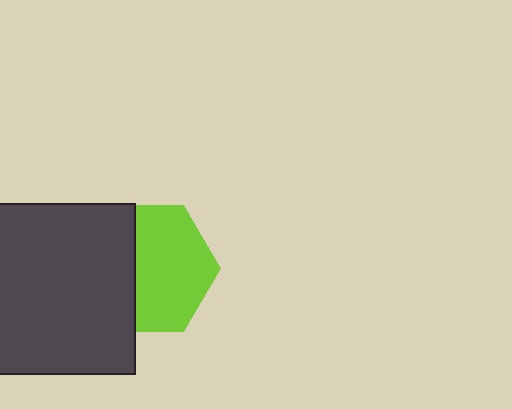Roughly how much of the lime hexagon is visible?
About half of it is visible (roughly 61%).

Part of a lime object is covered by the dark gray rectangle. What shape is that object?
It is a hexagon.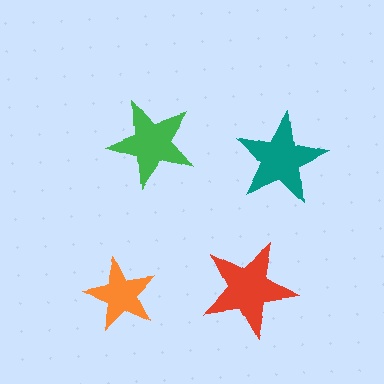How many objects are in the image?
There are 4 objects in the image.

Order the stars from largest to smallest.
the red one, the teal one, the green one, the orange one.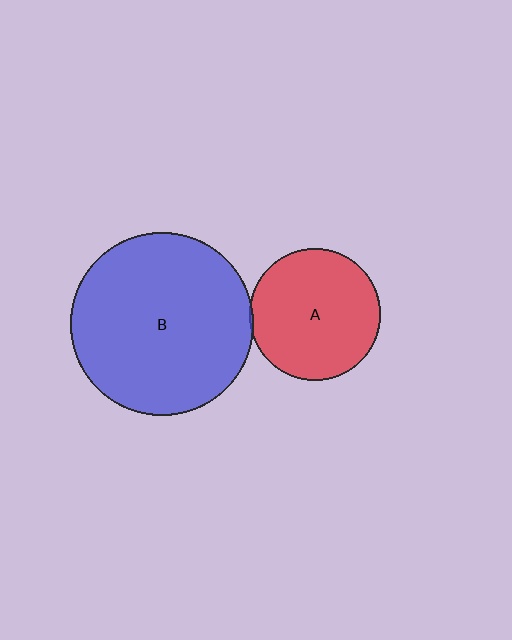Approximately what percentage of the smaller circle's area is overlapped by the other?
Approximately 5%.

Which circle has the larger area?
Circle B (blue).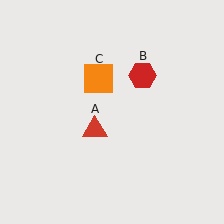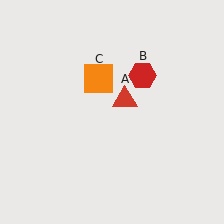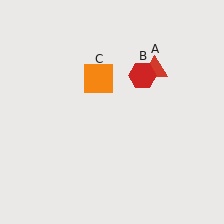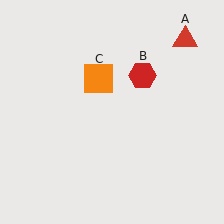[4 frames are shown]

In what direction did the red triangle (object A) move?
The red triangle (object A) moved up and to the right.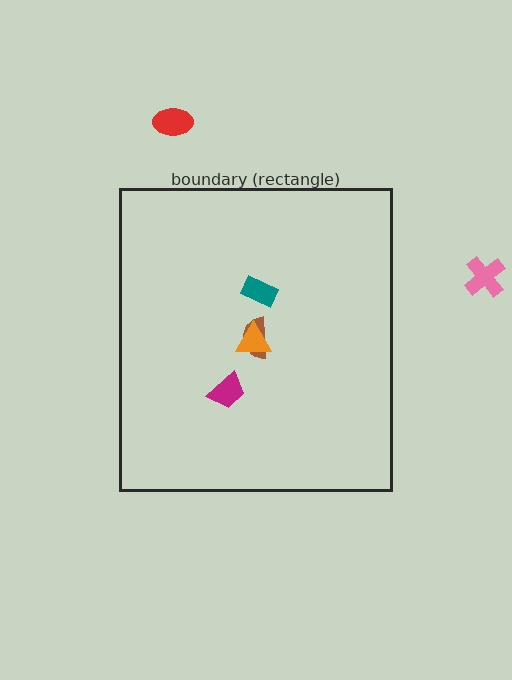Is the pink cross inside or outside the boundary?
Outside.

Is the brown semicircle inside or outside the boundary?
Inside.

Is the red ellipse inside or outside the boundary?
Outside.